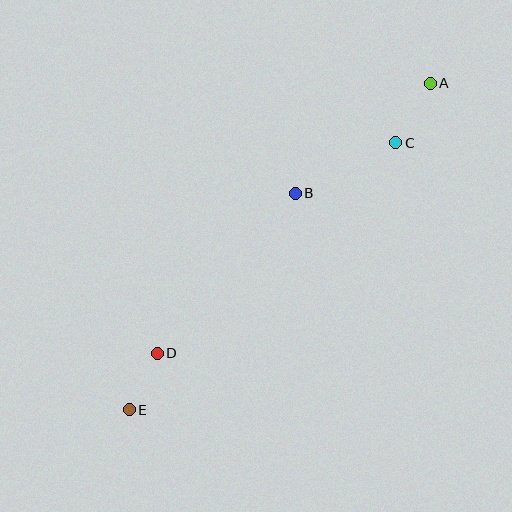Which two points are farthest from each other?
Points A and E are farthest from each other.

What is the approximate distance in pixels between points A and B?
The distance between A and B is approximately 174 pixels.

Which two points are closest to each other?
Points D and E are closest to each other.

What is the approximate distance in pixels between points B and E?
The distance between B and E is approximately 273 pixels.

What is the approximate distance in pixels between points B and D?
The distance between B and D is approximately 211 pixels.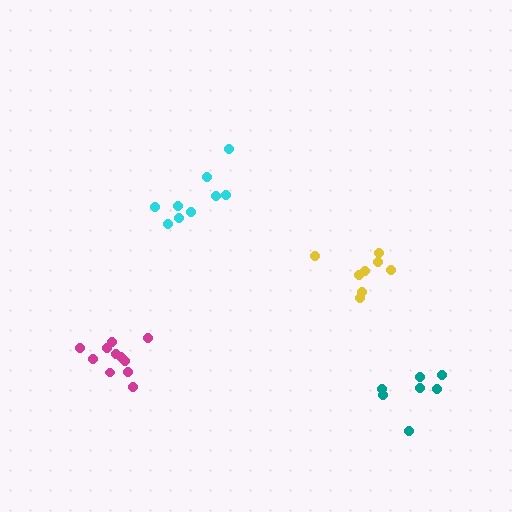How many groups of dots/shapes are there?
There are 4 groups.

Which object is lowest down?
The teal cluster is bottommost.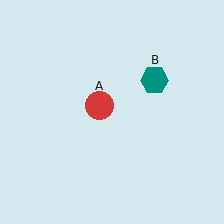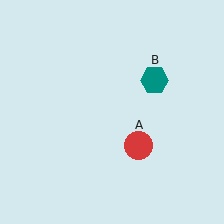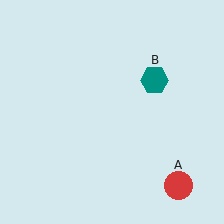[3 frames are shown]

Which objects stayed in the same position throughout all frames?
Teal hexagon (object B) remained stationary.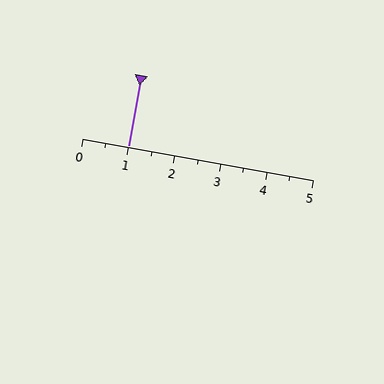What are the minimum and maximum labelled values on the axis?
The axis runs from 0 to 5.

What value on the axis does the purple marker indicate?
The marker indicates approximately 1.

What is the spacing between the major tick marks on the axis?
The major ticks are spaced 1 apart.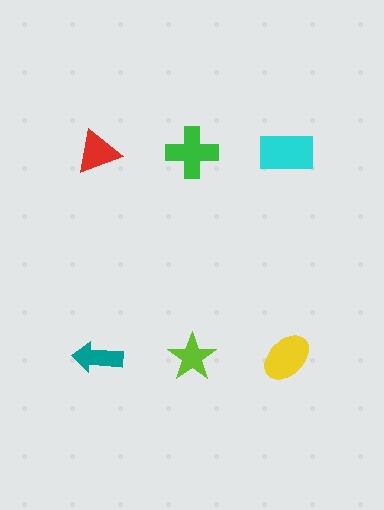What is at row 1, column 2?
A green cross.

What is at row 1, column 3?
A cyan rectangle.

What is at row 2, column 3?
A yellow ellipse.